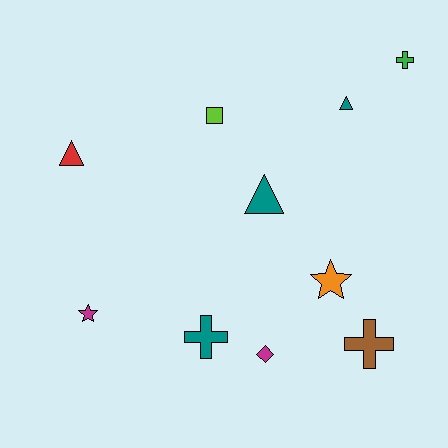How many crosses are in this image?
There are 3 crosses.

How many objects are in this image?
There are 10 objects.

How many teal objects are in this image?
There are 3 teal objects.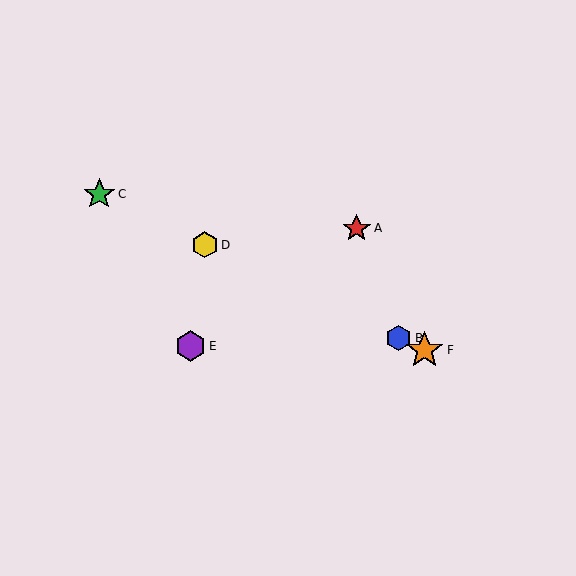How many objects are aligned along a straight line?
4 objects (B, C, D, F) are aligned along a straight line.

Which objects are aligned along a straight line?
Objects B, C, D, F are aligned along a straight line.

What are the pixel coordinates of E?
Object E is at (191, 346).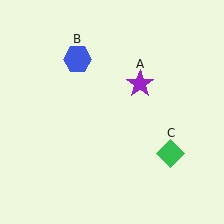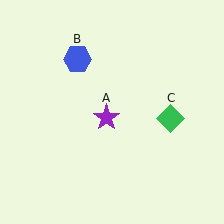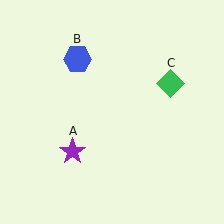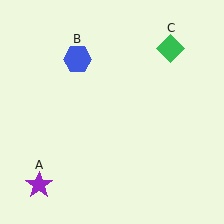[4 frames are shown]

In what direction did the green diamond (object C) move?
The green diamond (object C) moved up.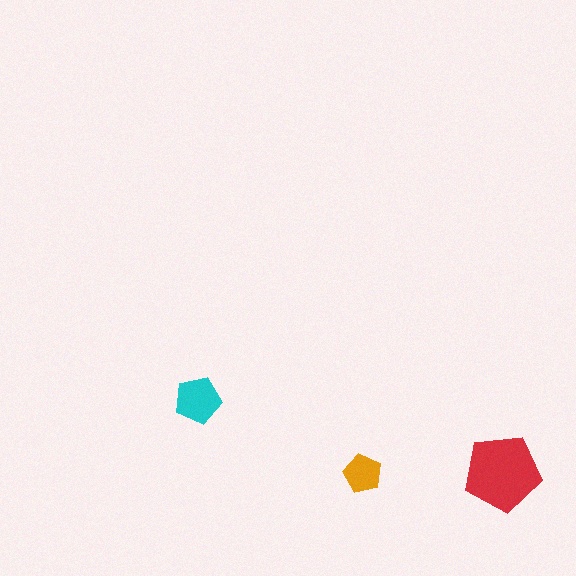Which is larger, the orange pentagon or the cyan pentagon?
The cyan one.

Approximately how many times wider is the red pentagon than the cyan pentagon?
About 1.5 times wider.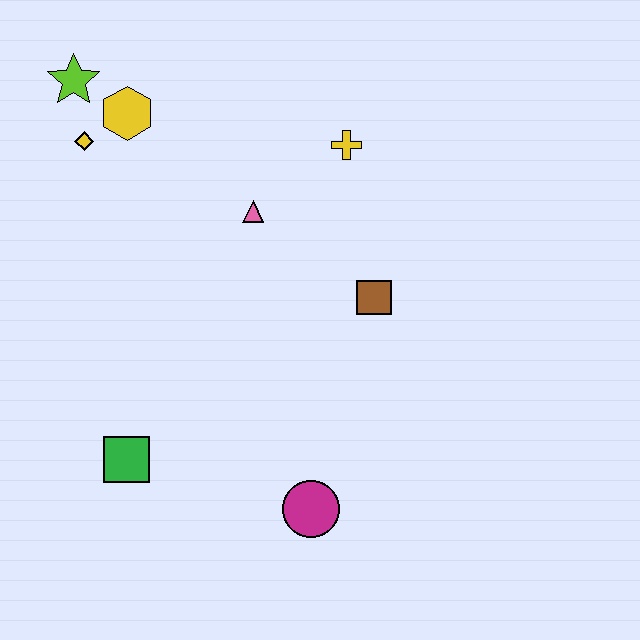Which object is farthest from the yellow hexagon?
The magenta circle is farthest from the yellow hexagon.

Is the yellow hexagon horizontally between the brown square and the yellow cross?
No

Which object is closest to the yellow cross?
The pink triangle is closest to the yellow cross.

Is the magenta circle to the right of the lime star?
Yes